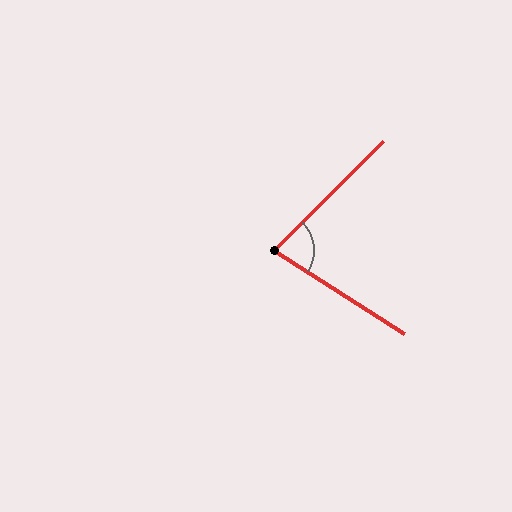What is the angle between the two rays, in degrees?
Approximately 78 degrees.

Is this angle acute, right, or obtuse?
It is acute.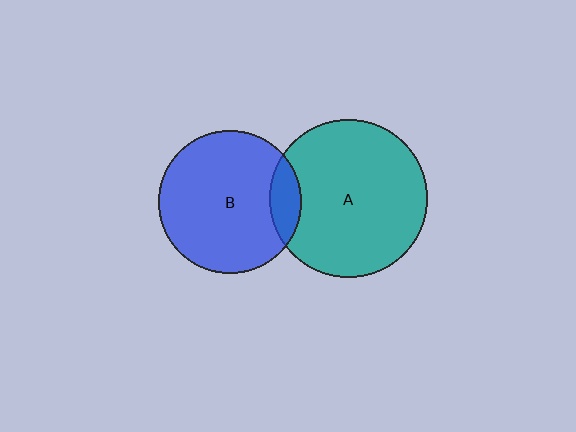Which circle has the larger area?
Circle A (teal).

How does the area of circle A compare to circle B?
Approximately 1.2 times.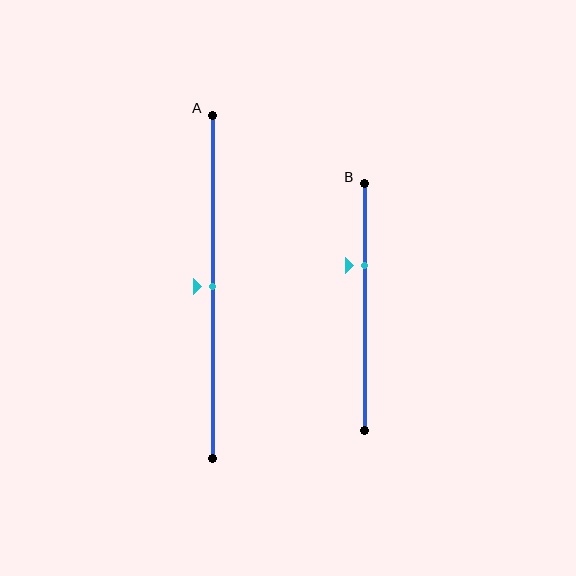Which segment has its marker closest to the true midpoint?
Segment A has its marker closest to the true midpoint.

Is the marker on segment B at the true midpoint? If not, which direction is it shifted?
No, the marker on segment B is shifted upward by about 17% of the segment length.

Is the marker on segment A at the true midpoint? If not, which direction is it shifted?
Yes, the marker on segment A is at the true midpoint.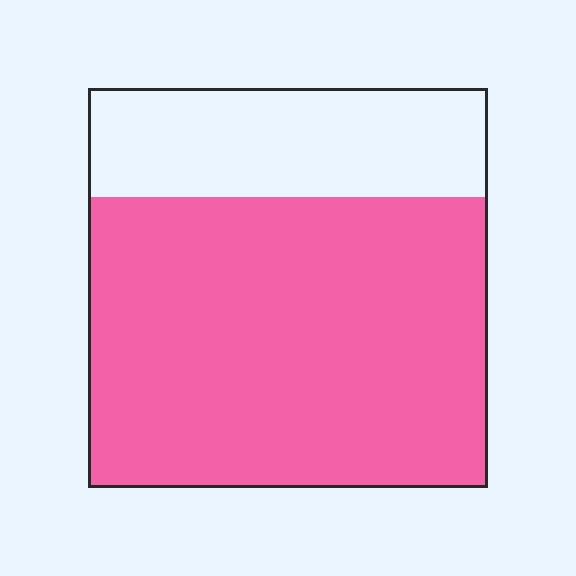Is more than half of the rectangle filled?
Yes.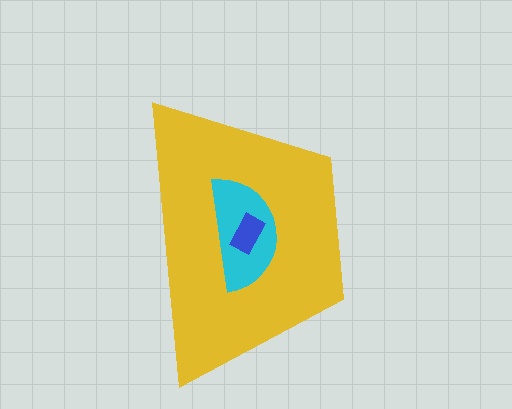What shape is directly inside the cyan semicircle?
The blue rectangle.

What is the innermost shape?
The blue rectangle.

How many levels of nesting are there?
3.